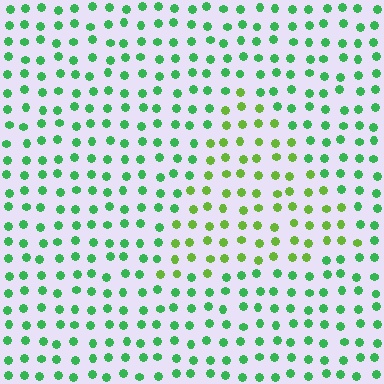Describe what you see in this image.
The image is filled with small green elements in a uniform arrangement. A triangle-shaped region is visible where the elements are tinted to a slightly different hue, forming a subtle color boundary.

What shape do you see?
I see a triangle.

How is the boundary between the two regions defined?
The boundary is defined purely by a slight shift in hue (about 37 degrees). Spacing, size, and orientation are identical on both sides.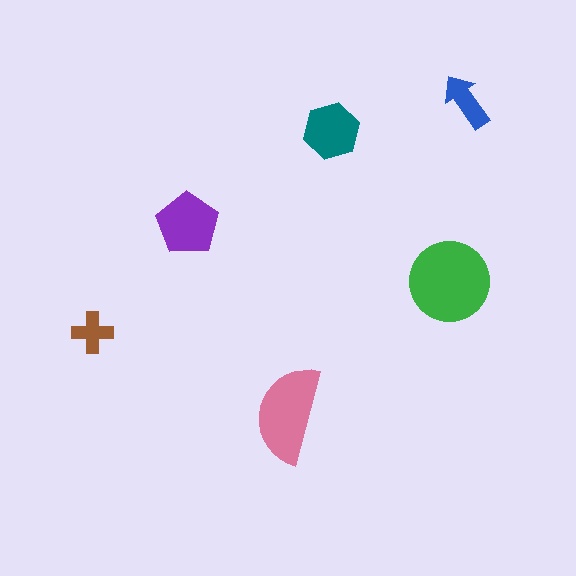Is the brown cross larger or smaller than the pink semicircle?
Smaller.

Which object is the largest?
The green circle.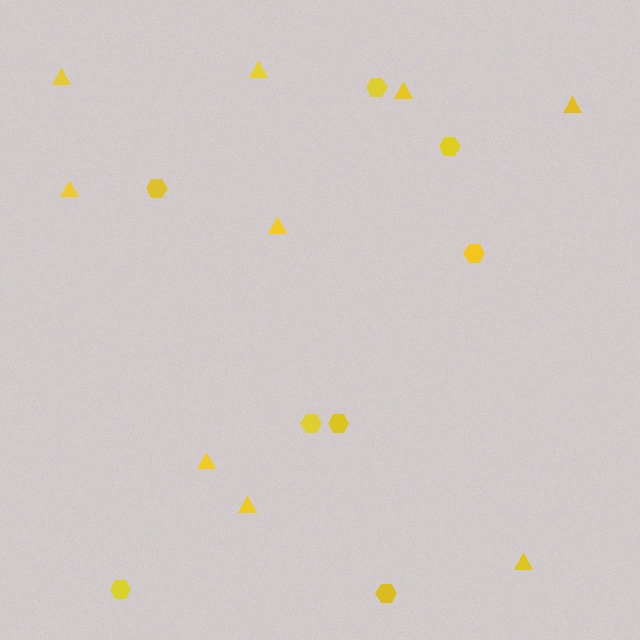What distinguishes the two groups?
There are 2 groups: one group of hexagons (8) and one group of triangles (9).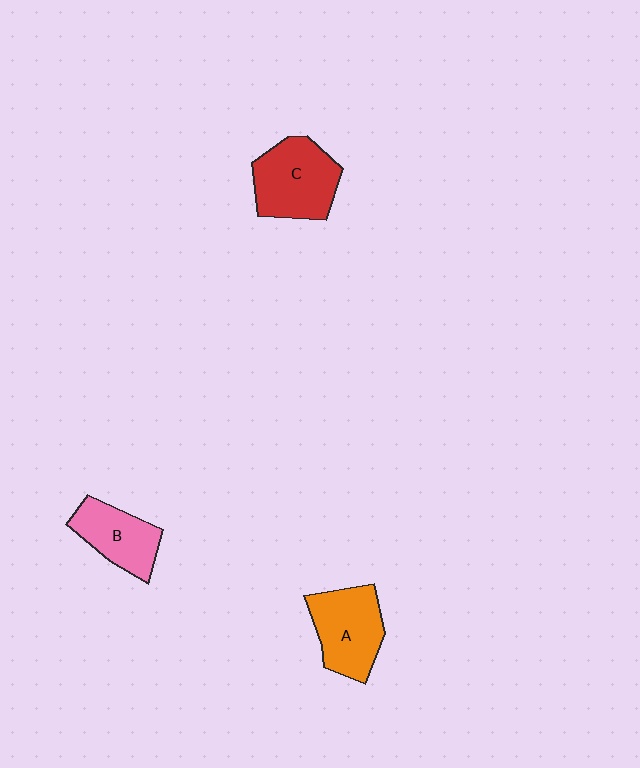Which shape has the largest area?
Shape C (red).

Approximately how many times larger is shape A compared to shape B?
Approximately 1.2 times.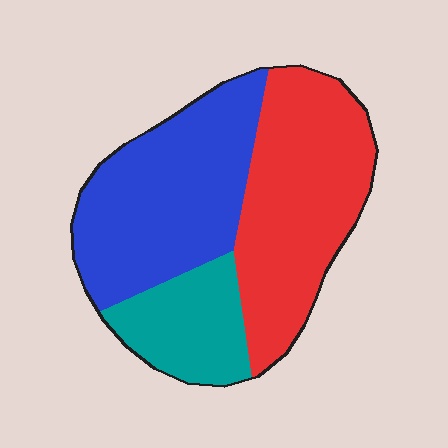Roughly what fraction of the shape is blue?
Blue covers roughly 40% of the shape.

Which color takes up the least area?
Teal, at roughly 20%.